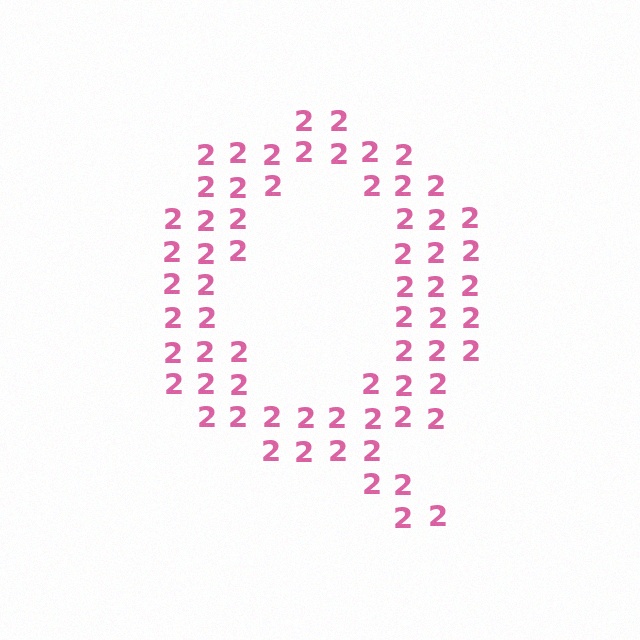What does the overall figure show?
The overall figure shows the letter Q.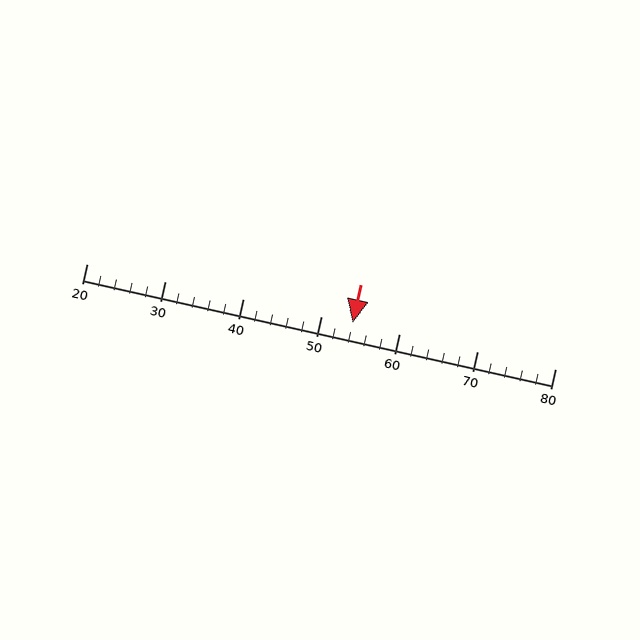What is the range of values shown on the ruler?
The ruler shows values from 20 to 80.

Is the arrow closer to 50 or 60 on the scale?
The arrow is closer to 50.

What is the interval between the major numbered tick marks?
The major tick marks are spaced 10 units apart.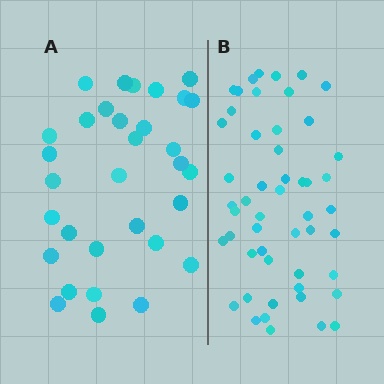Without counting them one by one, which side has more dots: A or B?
Region B (the right region) has more dots.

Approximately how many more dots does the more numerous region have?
Region B has approximately 20 more dots than region A.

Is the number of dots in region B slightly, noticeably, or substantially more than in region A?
Region B has substantially more. The ratio is roughly 1.6 to 1.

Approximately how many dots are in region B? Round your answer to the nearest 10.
About 50 dots. (The exact count is 51, which rounds to 50.)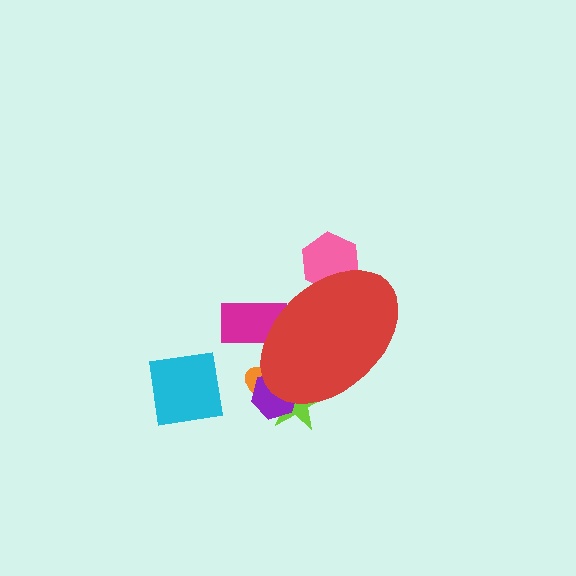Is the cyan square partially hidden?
No, the cyan square is fully visible.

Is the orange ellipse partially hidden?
Yes, the orange ellipse is partially hidden behind the red ellipse.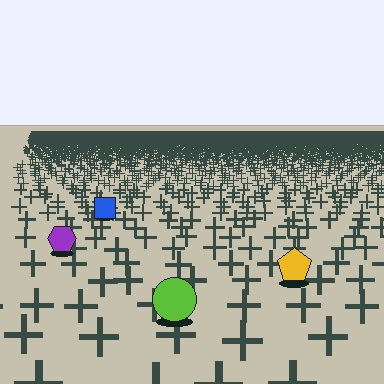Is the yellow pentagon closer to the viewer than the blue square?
Yes. The yellow pentagon is closer — you can tell from the texture gradient: the ground texture is coarser near it.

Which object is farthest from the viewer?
The blue square is farthest from the viewer. It appears smaller and the ground texture around it is denser.